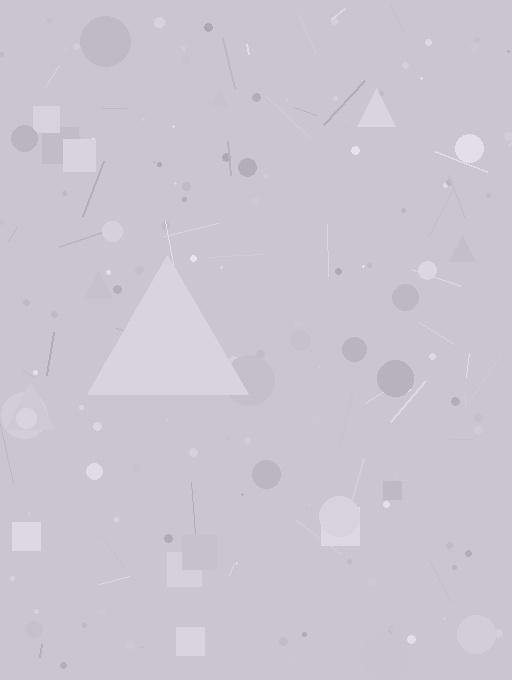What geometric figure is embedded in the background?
A triangle is embedded in the background.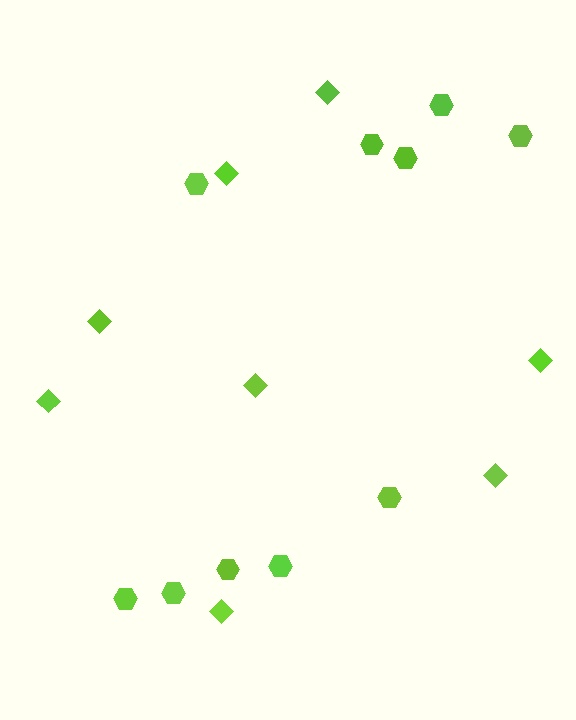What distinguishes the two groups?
There are 2 groups: one group of hexagons (10) and one group of diamonds (8).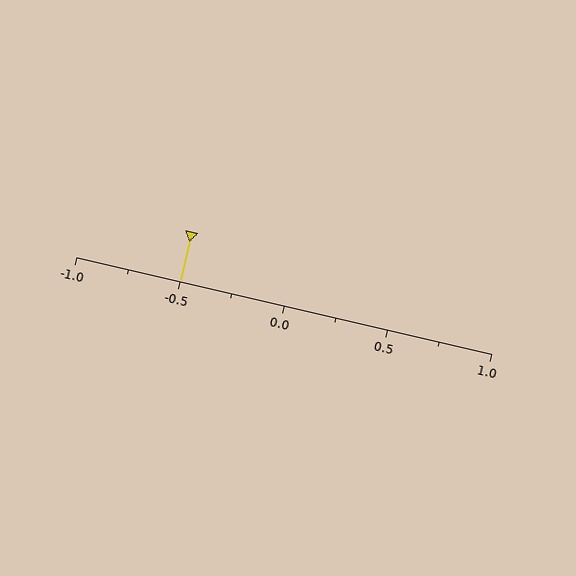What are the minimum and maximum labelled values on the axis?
The axis runs from -1.0 to 1.0.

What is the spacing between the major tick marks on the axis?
The major ticks are spaced 0.5 apart.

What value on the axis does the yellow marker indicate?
The marker indicates approximately -0.5.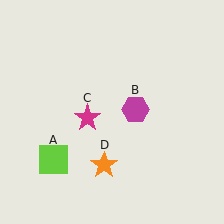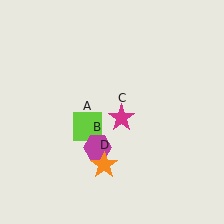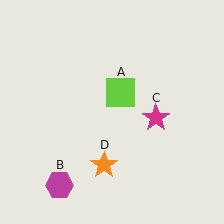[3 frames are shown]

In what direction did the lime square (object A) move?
The lime square (object A) moved up and to the right.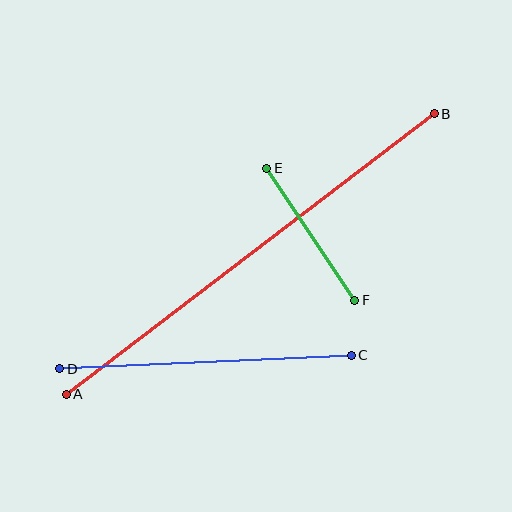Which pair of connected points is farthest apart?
Points A and B are farthest apart.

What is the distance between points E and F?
The distance is approximately 159 pixels.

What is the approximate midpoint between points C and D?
The midpoint is at approximately (206, 362) pixels.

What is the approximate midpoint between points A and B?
The midpoint is at approximately (250, 254) pixels.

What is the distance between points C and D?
The distance is approximately 292 pixels.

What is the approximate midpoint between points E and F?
The midpoint is at approximately (311, 234) pixels.